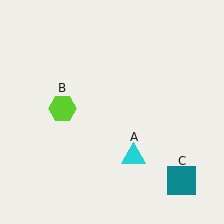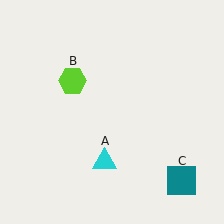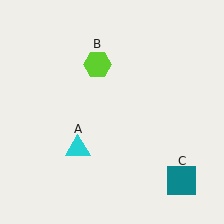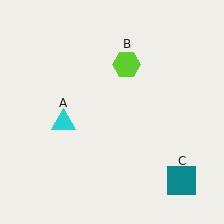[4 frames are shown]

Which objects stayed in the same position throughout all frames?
Teal square (object C) remained stationary.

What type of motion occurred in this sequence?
The cyan triangle (object A), lime hexagon (object B) rotated clockwise around the center of the scene.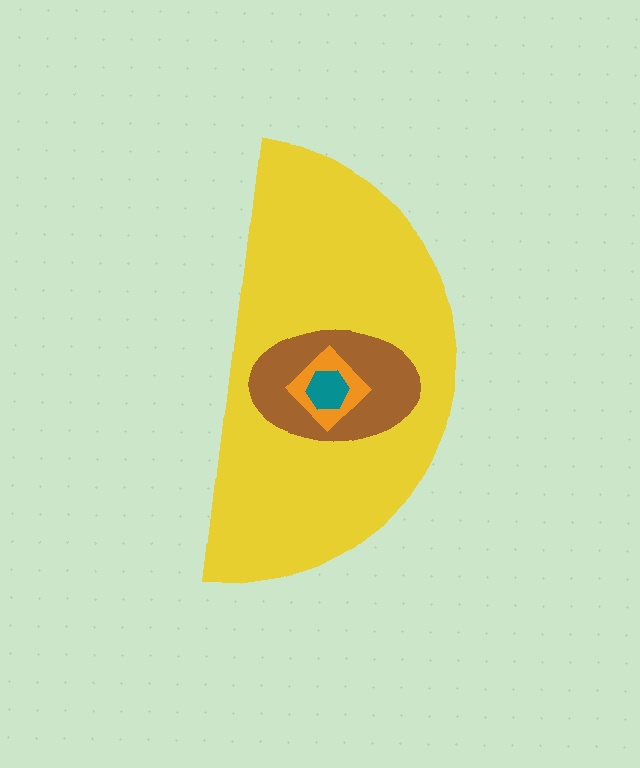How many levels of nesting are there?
4.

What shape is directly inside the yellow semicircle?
The brown ellipse.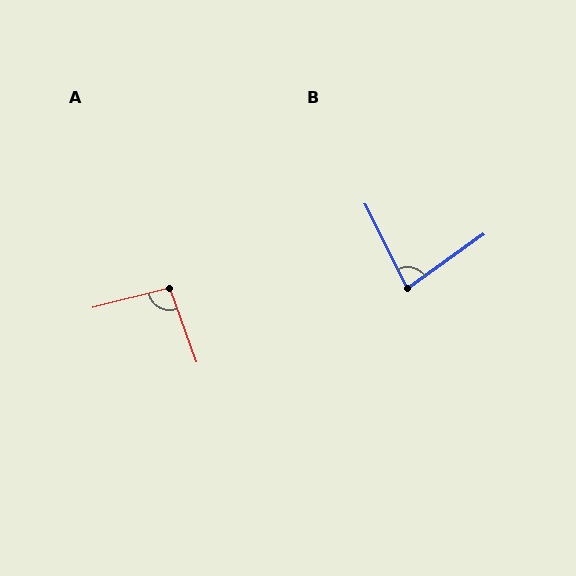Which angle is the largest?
A, at approximately 95 degrees.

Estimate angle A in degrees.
Approximately 95 degrees.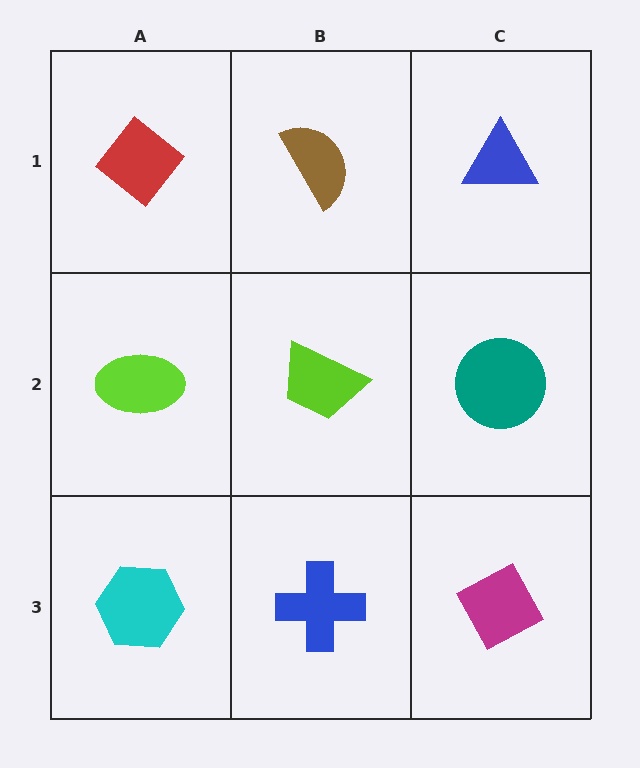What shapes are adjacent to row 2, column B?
A brown semicircle (row 1, column B), a blue cross (row 3, column B), a lime ellipse (row 2, column A), a teal circle (row 2, column C).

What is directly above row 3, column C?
A teal circle.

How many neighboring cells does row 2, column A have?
3.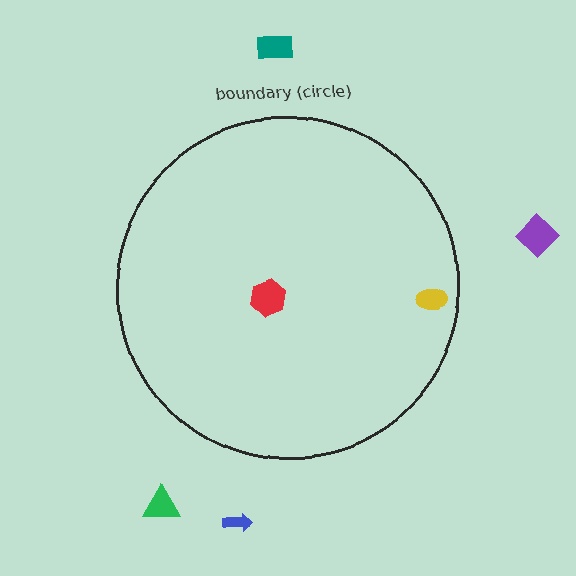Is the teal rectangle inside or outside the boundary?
Outside.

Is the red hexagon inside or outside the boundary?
Inside.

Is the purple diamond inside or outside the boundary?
Outside.